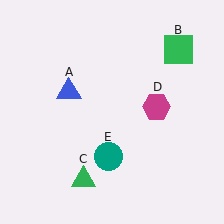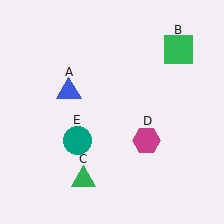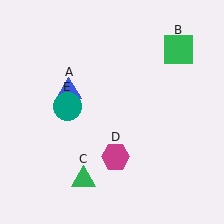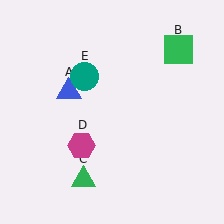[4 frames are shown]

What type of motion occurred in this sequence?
The magenta hexagon (object D), teal circle (object E) rotated clockwise around the center of the scene.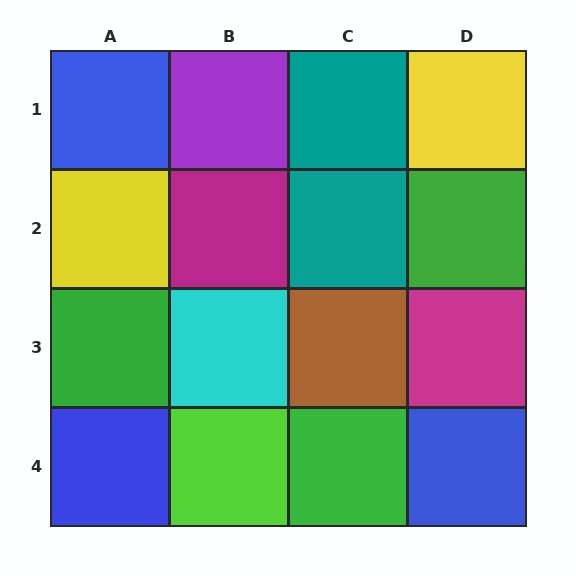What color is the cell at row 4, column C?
Green.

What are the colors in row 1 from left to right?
Blue, purple, teal, yellow.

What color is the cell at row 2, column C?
Teal.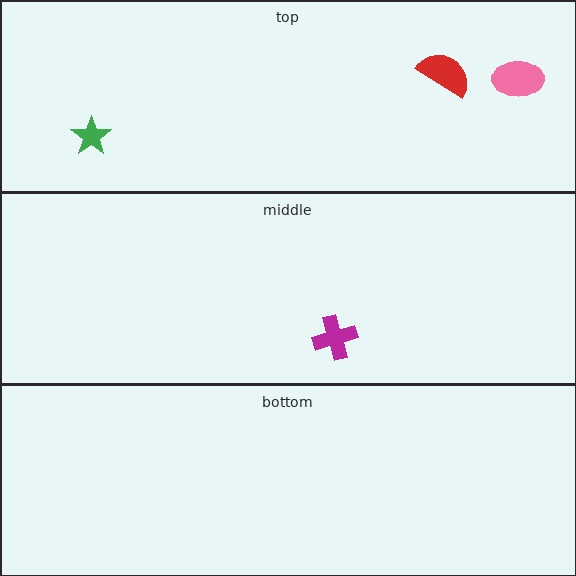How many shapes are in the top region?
3.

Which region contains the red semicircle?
The top region.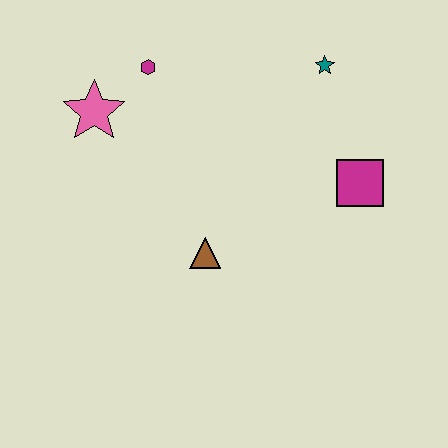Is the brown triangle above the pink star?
No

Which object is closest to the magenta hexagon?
The pink star is closest to the magenta hexagon.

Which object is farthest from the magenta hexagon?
The magenta square is farthest from the magenta hexagon.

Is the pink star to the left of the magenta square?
Yes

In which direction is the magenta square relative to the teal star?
The magenta square is below the teal star.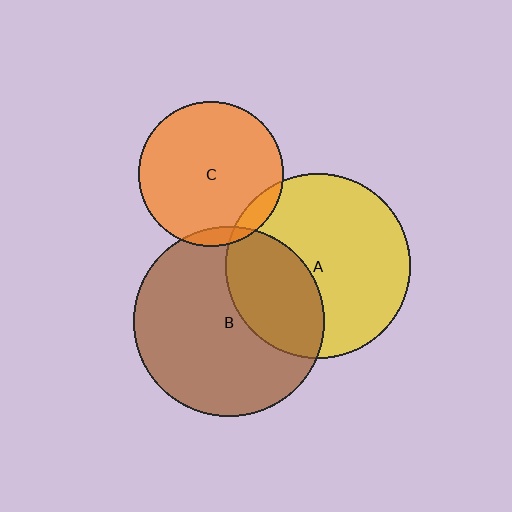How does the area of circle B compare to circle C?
Approximately 1.7 times.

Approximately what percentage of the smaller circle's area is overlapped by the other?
Approximately 5%.